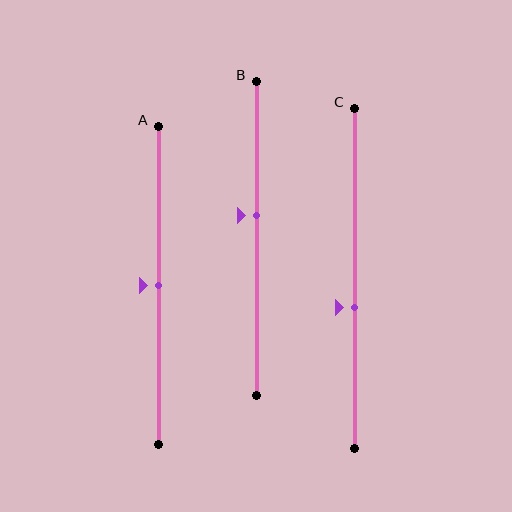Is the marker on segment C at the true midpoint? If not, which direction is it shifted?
No, the marker on segment C is shifted downward by about 8% of the segment length.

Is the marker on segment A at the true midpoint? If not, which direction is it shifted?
Yes, the marker on segment A is at the true midpoint.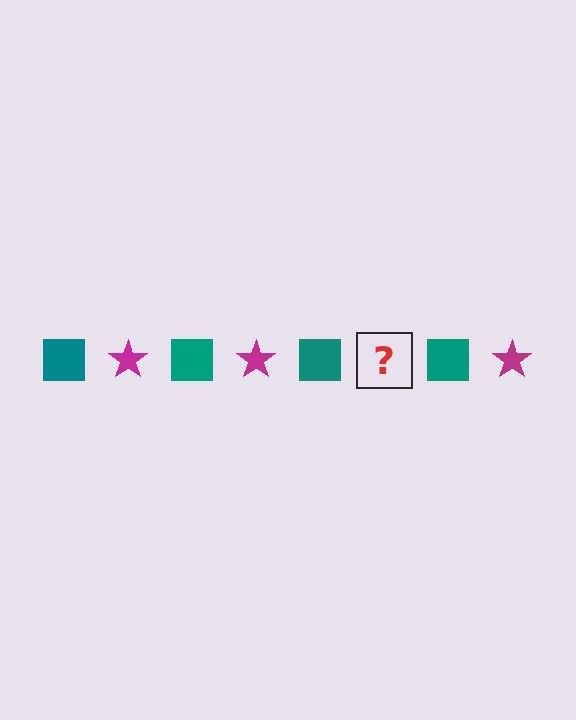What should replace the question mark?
The question mark should be replaced with a magenta star.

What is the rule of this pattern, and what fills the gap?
The rule is that the pattern alternates between teal square and magenta star. The gap should be filled with a magenta star.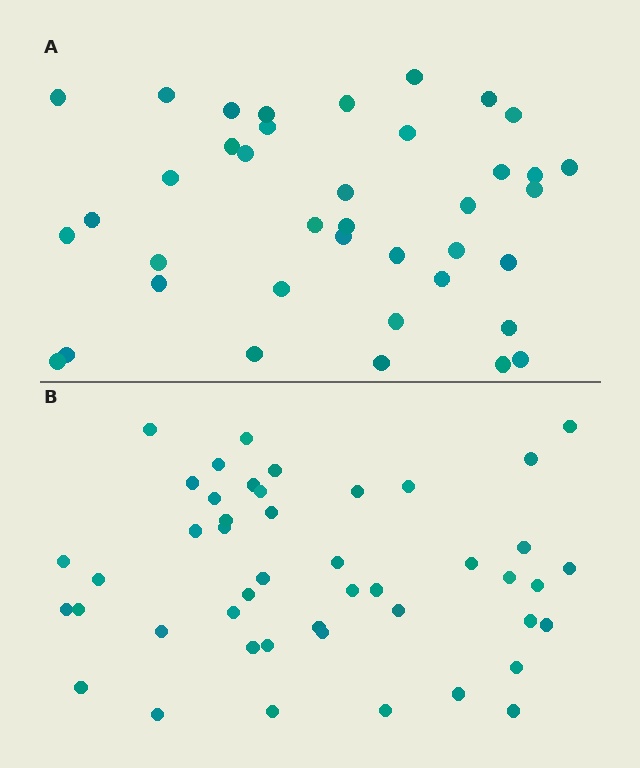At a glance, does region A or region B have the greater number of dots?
Region B (the bottom region) has more dots.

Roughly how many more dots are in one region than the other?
Region B has roughly 8 or so more dots than region A.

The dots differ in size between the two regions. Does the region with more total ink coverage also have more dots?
No. Region A has more total ink coverage because its dots are larger, but region B actually contains more individual dots. Total area can be misleading — the number of items is what matters here.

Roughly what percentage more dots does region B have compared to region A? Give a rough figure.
About 20% more.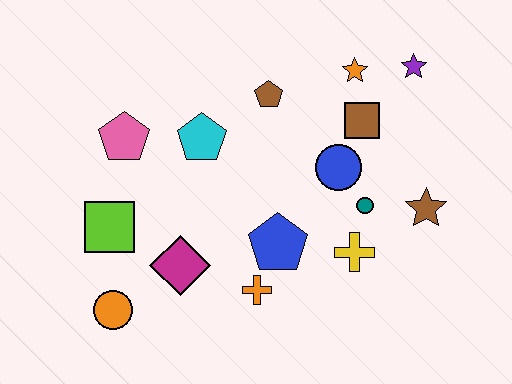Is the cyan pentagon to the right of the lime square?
Yes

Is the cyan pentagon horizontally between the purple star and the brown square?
No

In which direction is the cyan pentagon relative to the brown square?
The cyan pentagon is to the left of the brown square.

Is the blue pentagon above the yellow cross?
Yes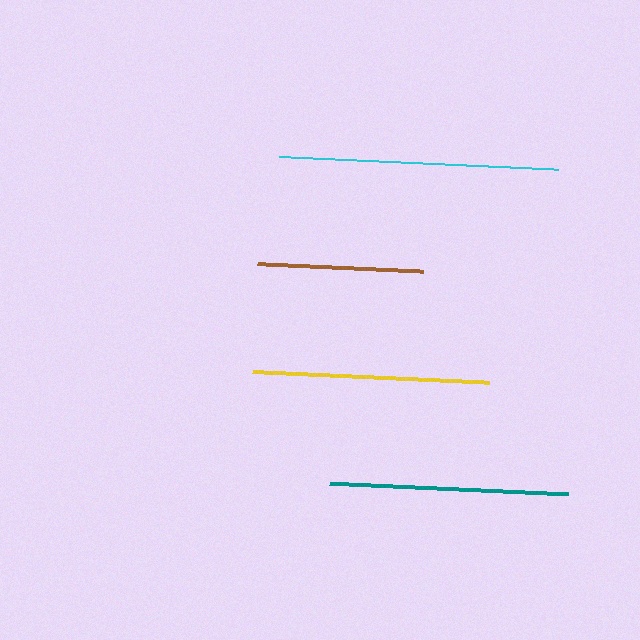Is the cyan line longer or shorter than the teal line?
The cyan line is longer than the teal line.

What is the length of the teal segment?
The teal segment is approximately 239 pixels long.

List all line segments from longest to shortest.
From longest to shortest: cyan, teal, yellow, brown.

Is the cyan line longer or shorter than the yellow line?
The cyan line is longer than the yellow line.